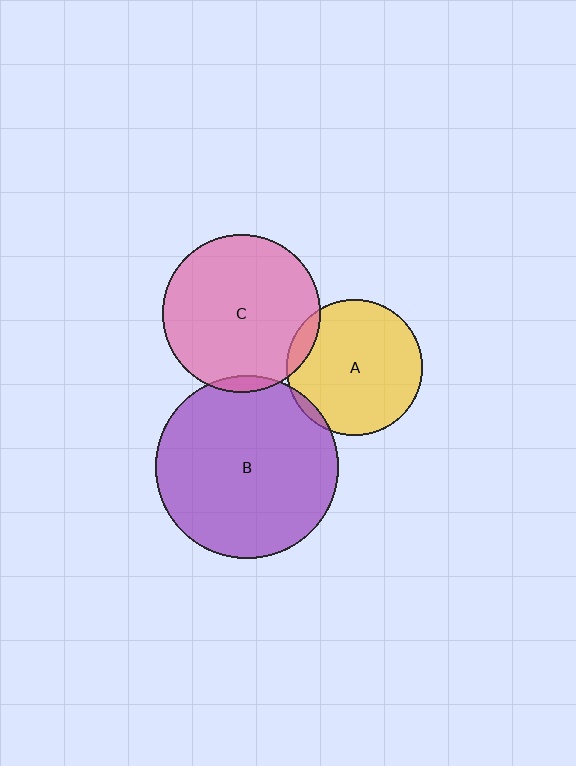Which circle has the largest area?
Circle B (purple).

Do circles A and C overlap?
Yes.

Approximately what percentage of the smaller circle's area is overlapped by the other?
Approximately 10%.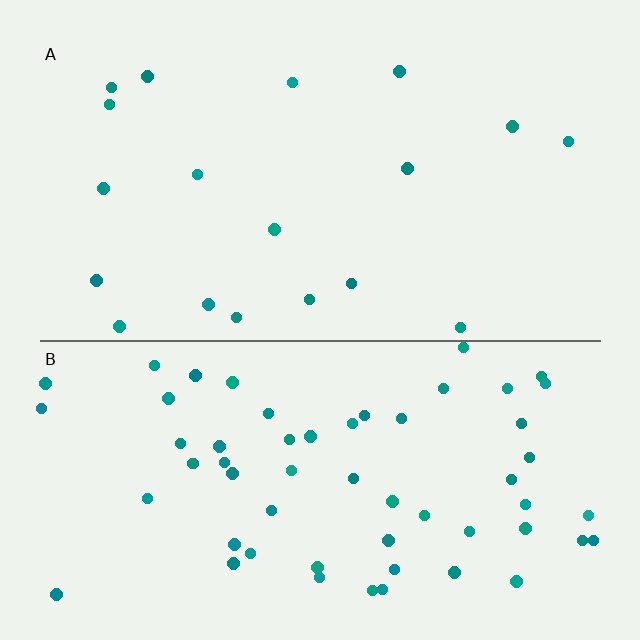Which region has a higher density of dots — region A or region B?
B (the bottom).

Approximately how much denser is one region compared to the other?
Approximately 3.2× — region B over region A.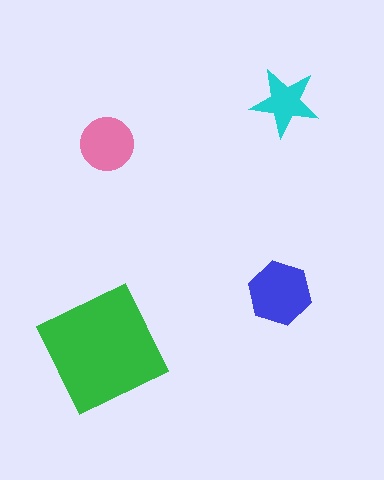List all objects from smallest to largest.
The cyan star, the pink circle, the blue hexagon, the green square.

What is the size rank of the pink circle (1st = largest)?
3rd.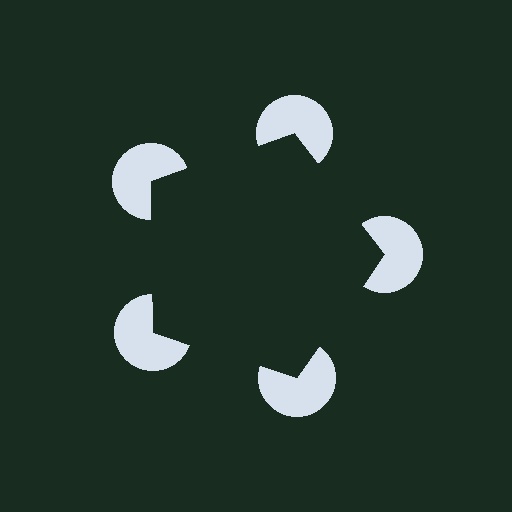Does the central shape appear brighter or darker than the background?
It typically appears slightly darker than the background, even though no actual brightness change is drawn.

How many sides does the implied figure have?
5 sides.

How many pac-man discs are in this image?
There are 5 — one at each vertex of the illusory pentagon.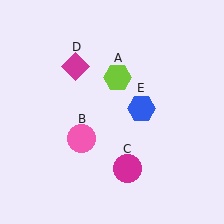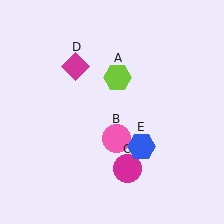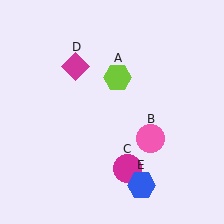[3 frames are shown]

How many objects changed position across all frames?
2 objects changed position: pink circle (object B), blue hexagon (object E).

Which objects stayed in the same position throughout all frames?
Lime hexagon (object A) and magenta circle (object C) and magenta diamond (object D) remained stationary.